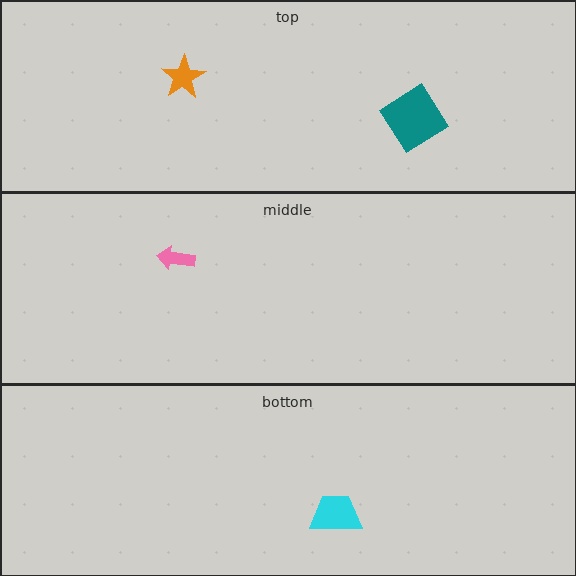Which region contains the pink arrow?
The middle region.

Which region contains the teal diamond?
The top region.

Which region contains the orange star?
The top region.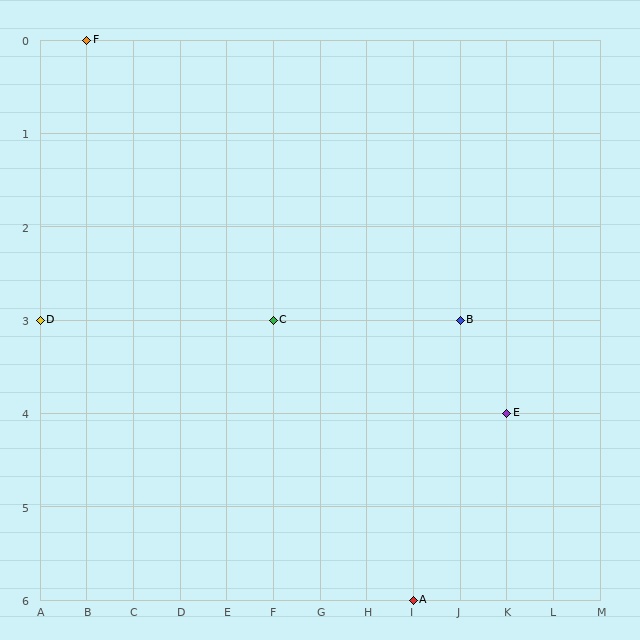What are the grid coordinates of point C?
Point C is at grid coordinates (F, 3).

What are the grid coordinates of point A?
Point A is at grid coordinates (I, 6).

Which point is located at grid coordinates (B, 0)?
Point F is at (B, 0).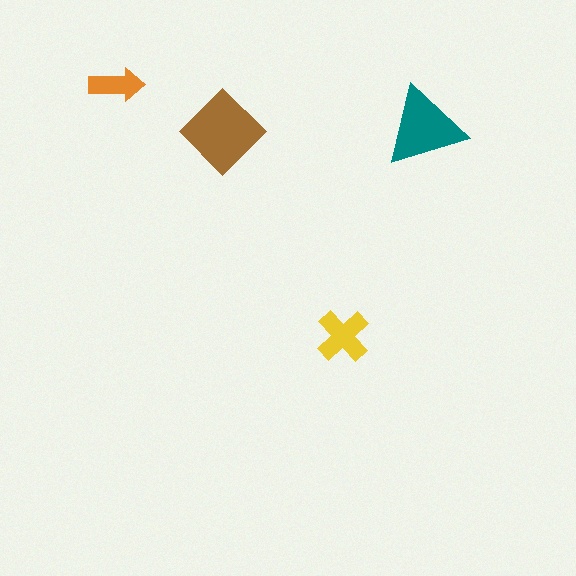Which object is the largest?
The brown diamond.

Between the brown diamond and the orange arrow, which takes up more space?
The brown diamond.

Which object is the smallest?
The orange arrow.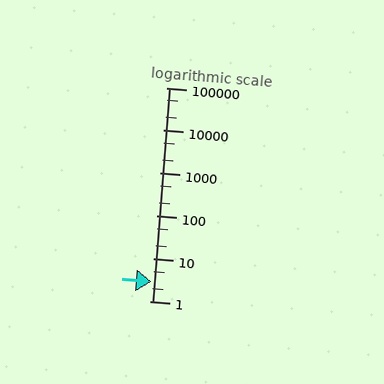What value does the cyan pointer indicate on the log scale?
The pointer indicates approximately 2.9.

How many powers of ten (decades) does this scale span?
The scale spans 5 decades, from 1 to 100000.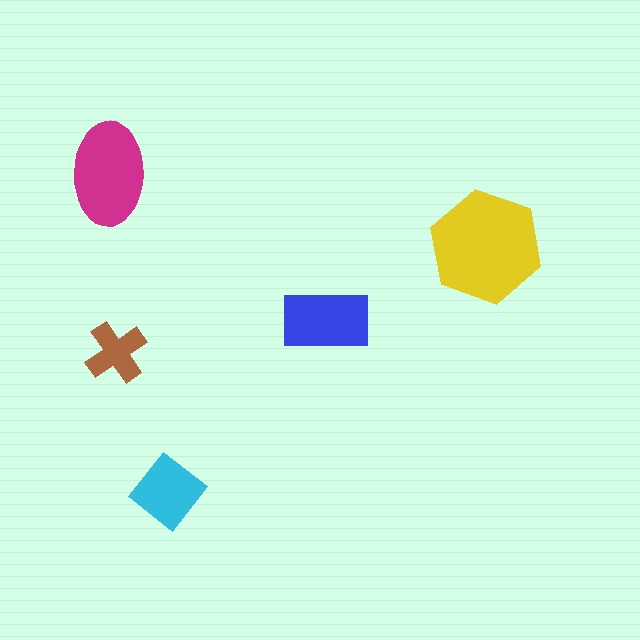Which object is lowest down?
The cyan diamond is bottommost.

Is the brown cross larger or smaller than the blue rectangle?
Smaller.